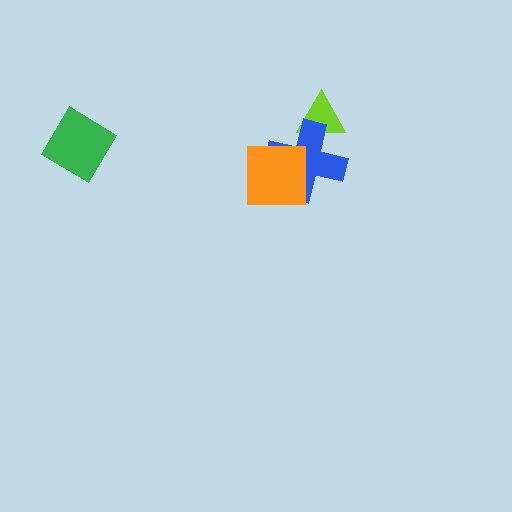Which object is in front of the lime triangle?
The blue cross is in front of the lime triangle.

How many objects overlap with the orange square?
1 object overlaps with the orange square.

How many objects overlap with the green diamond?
0 objects overlap with the green diamond.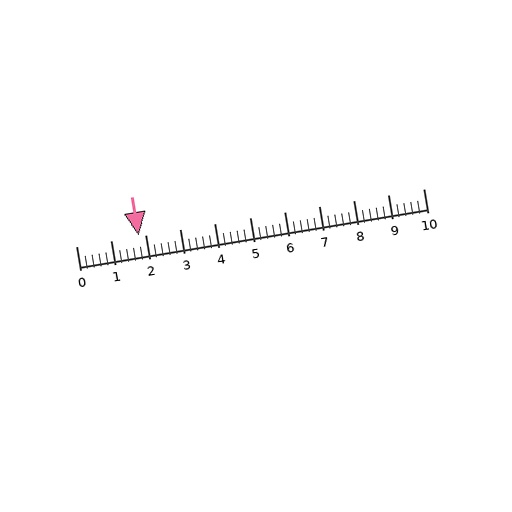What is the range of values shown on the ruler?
The ruler shows values from 0 to 10.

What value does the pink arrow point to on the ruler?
The pink arrow points to approximately 1.8.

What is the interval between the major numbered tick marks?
The major tick marks are spaced 1 units apart.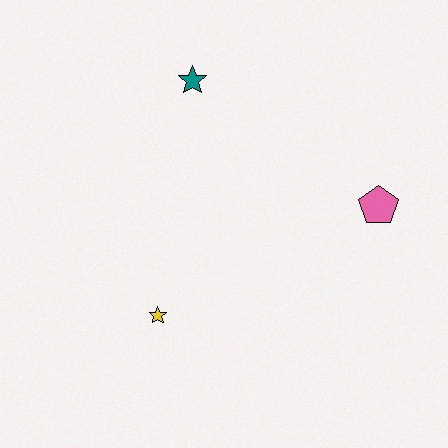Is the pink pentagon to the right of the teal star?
Yes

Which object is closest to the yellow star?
The teal star is closest to the yellow star.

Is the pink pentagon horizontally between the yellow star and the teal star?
No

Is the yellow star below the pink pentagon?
Yes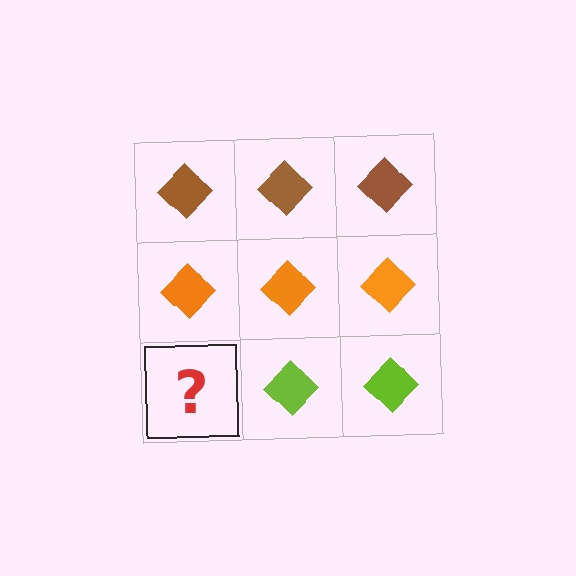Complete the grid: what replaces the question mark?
The question mark should be replaced with a lime diamond.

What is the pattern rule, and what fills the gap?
The rule is that each row has a consistent color. The gap should be filled with a lime diamond.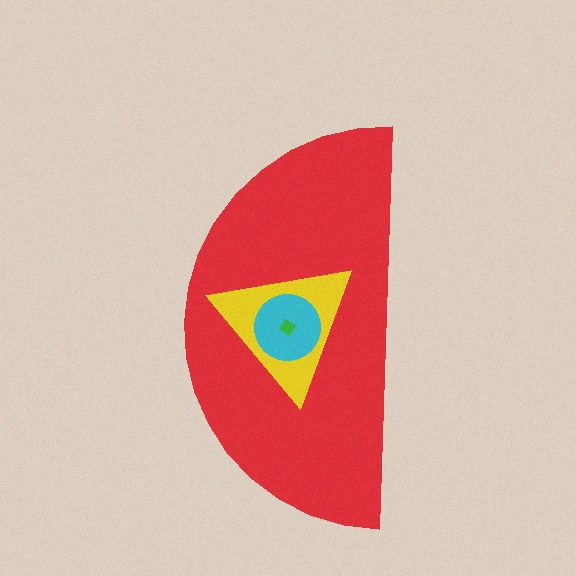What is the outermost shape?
The red semicircle.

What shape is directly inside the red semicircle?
The yellow triangle.